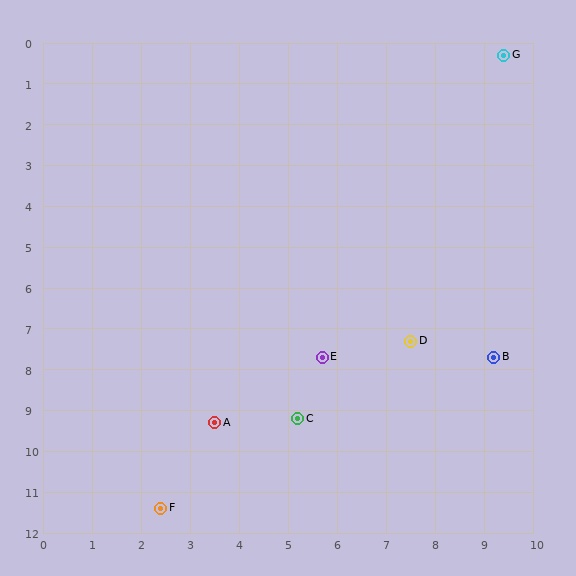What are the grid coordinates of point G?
Point G is at approximately (9.4, 0.3).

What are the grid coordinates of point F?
Point F is at approximately (2.4, 11.4).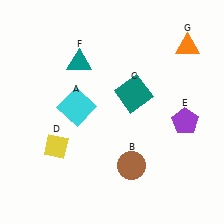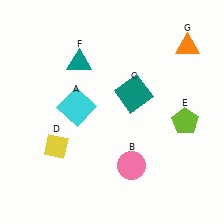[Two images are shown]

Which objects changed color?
B changed from brown to pink. E changed from purple to lime.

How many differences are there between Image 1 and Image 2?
There are 2 differences between the two images.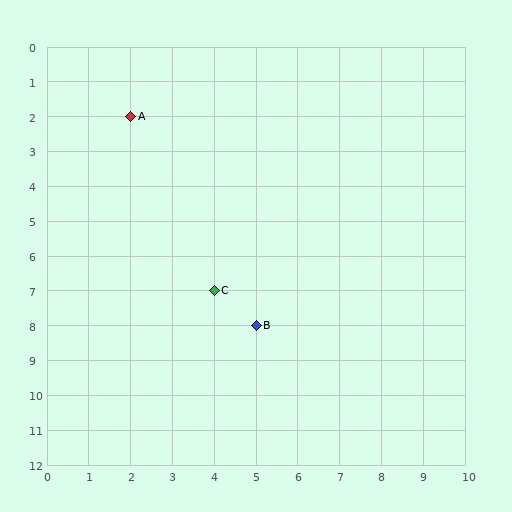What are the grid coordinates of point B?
Point B is at grid coordinates (5, 8).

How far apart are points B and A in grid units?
Points B and A are 3 columns and 6 rows apart (about 6.7 grid units diagonally).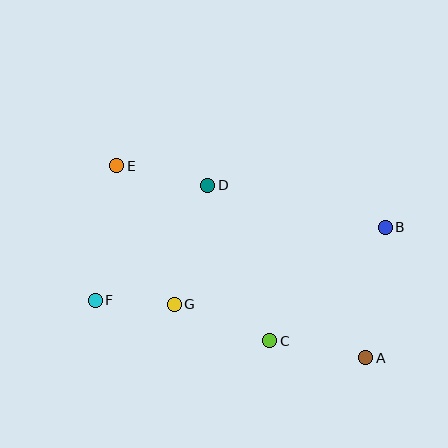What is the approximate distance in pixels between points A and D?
The distance between A and D is approximately 234 pixels.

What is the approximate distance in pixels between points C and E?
The distance between C and E is approximately 232 pixels.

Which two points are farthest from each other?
Points A and E are farthest from each other.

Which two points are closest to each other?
Points F and G are closest to each other.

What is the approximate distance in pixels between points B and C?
The distance between B and C is approximately 162 pixels.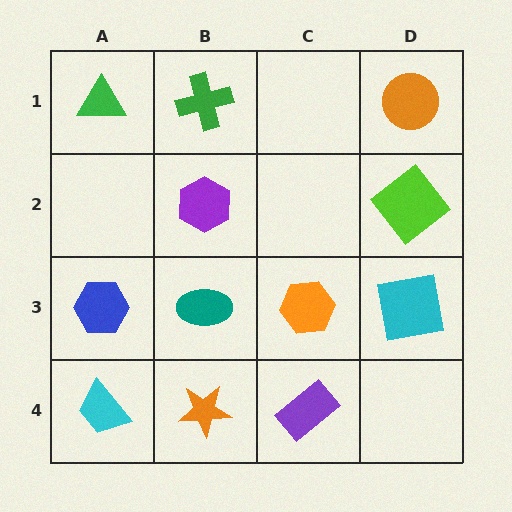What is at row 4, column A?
A cyan trapezoid.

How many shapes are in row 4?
3 shapes.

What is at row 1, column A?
A green triangle.